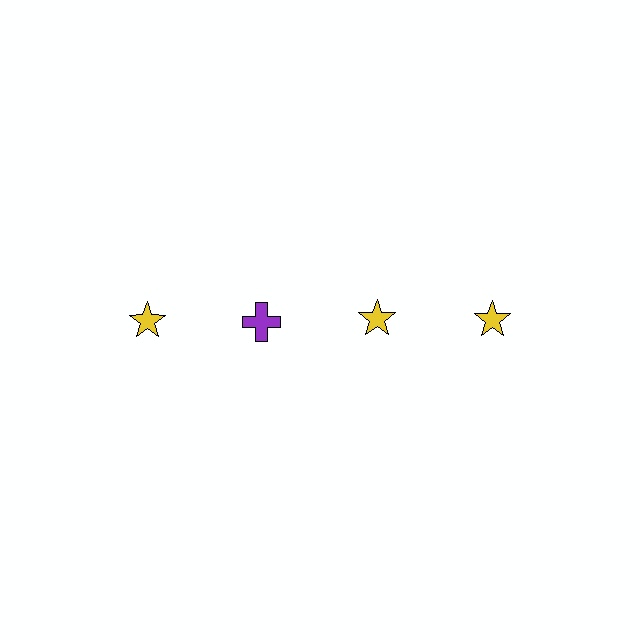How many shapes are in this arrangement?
There are 4 shapes arranged in a grid pattern.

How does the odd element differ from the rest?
It differs in both color (purple instead of yellow) and shape (cross instead of star).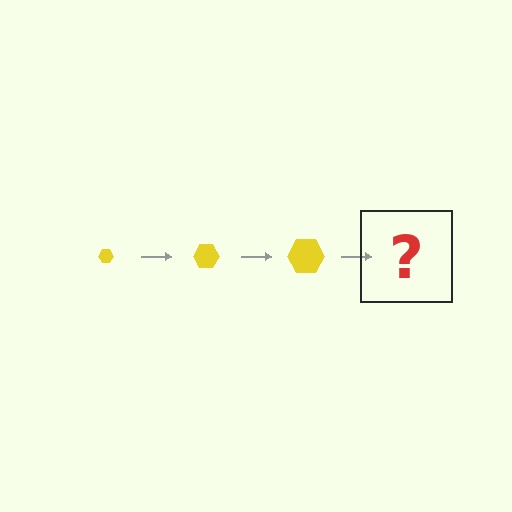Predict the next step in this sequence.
The next step is a yellow hexagon, larger than the previous one.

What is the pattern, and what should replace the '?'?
The pattern is that the hexagon gets progressively larger each step. The '?' should be a yellow hexagon, larger than the previous one.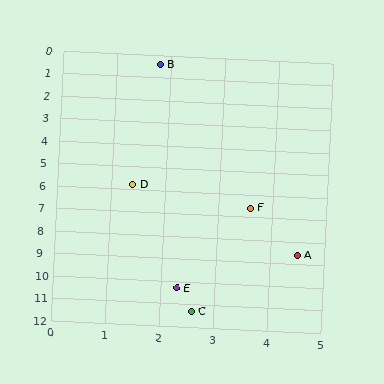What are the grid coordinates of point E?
Point E is at approximately (2.3, 10.3).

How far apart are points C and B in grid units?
Points C and B are about 10.9 grid units apart.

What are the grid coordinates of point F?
Point F is at approximately (3.6, 6.6).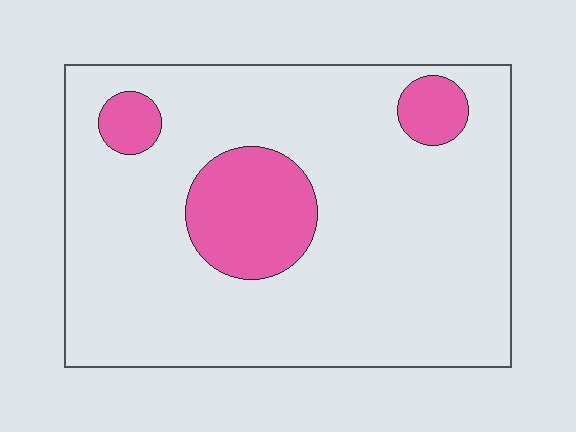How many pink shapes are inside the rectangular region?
3.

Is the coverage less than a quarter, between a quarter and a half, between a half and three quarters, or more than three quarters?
Less than a quarter.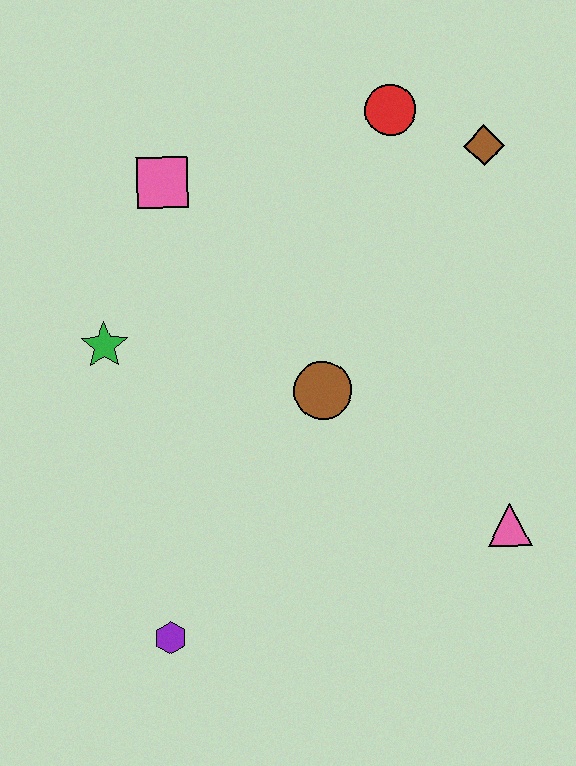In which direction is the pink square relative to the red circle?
The pink square is to the left of the red circle.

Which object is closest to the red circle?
The brown diamond is closest to the red circle.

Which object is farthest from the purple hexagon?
The brown diamond is farthest from the purple hexagon.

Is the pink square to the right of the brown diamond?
No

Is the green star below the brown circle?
No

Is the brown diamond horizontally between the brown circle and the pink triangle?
Yes